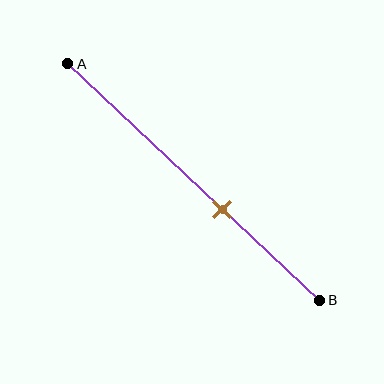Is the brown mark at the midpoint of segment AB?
No, the mark is at about 60% from A, not at the 50% midpoint.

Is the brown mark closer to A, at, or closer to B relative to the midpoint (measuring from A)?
The brown mark is closer to point B than the midpoint of segment AB.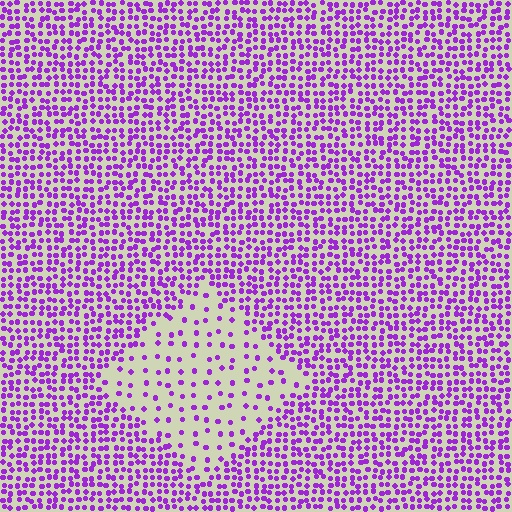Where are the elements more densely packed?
The elements are more densely packed outside the diamond boundary.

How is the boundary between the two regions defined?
The boundary is defined by a change in element density (approximately 2.9x ratio). All elements are the same color, size, and shape.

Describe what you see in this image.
The image contains small purple elements arranged at two different densities. A diamond-shaped region is visible where the elements are less densely packed than the surrounding area.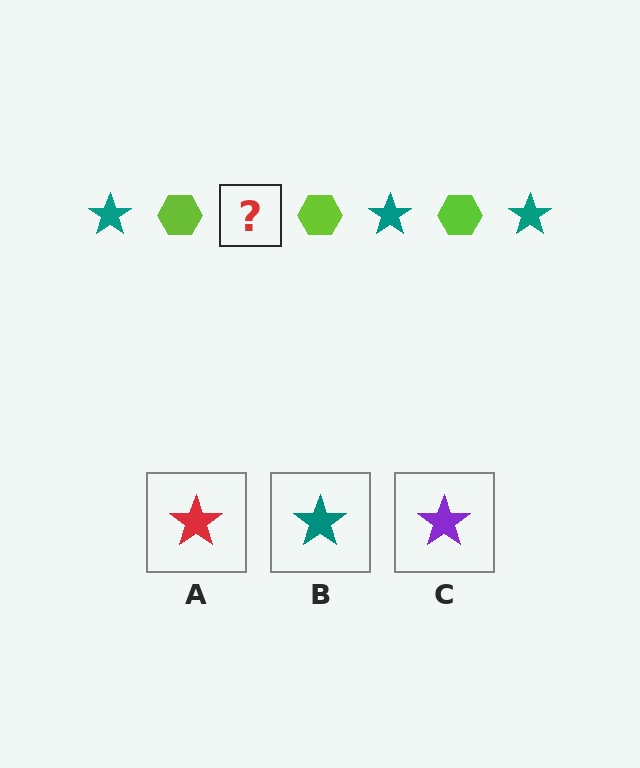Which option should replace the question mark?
Option B.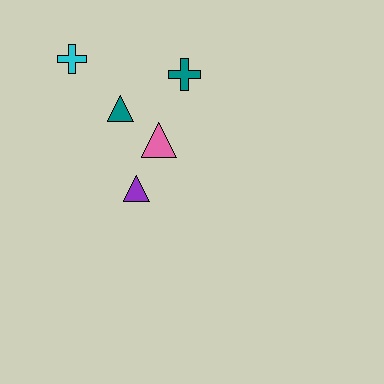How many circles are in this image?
There are no circles.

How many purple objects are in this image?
There is 1 purple object.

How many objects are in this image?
There are 5 objects.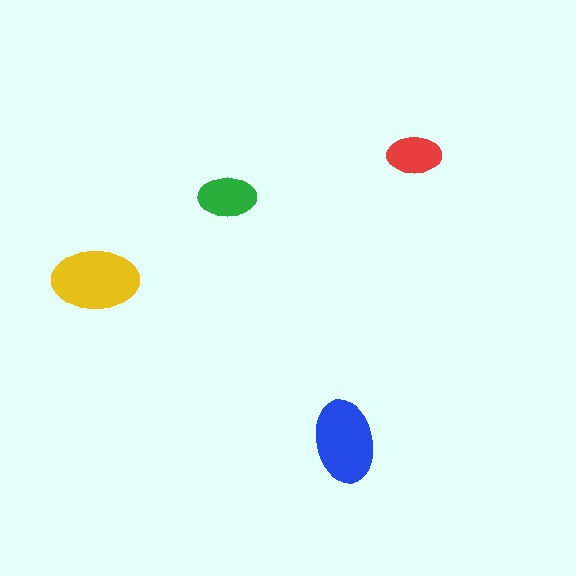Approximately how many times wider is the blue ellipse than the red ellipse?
About 1.5 times wider.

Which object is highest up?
The red ellipse is topmost.